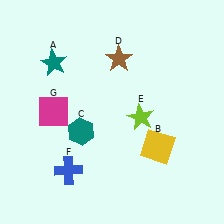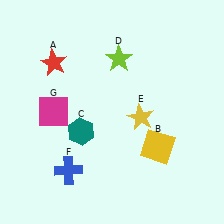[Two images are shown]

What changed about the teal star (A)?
In Image 1, A is teal. In Image 2, it changed to red.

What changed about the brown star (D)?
In Image 1, D is brown. In Image 2, it changed to lime.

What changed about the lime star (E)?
In Image 1, E is lime. In Image 2, it changed to yellow.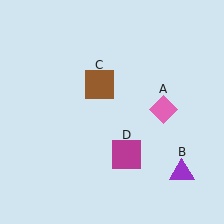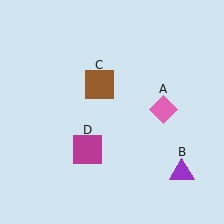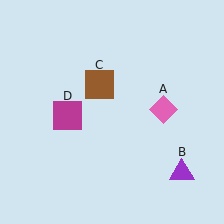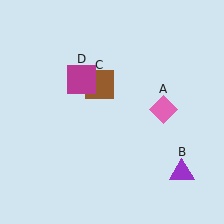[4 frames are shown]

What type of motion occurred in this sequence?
The magenta square (object D) rotated clockwise around the center of the scene.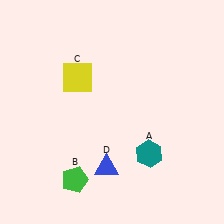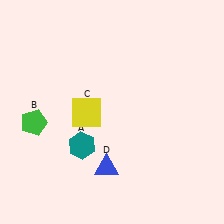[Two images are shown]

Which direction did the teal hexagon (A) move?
The teal hexagon (A) moved left.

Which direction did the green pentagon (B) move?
The green pentagon (B) moved up.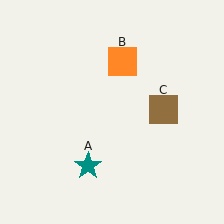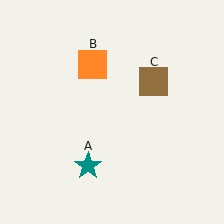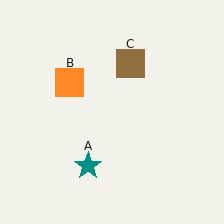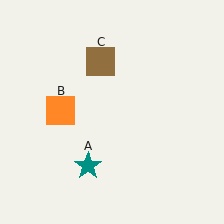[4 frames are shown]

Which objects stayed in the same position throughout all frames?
Teal star (object A) remained stationary.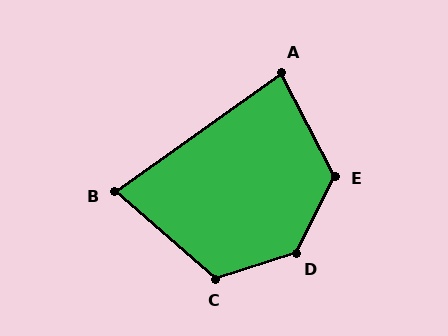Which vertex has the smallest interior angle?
B, at approximately 77 degrees.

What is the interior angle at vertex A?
Approximately 82 degrees (acute).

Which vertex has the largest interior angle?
D, at approximately 135 degrees.